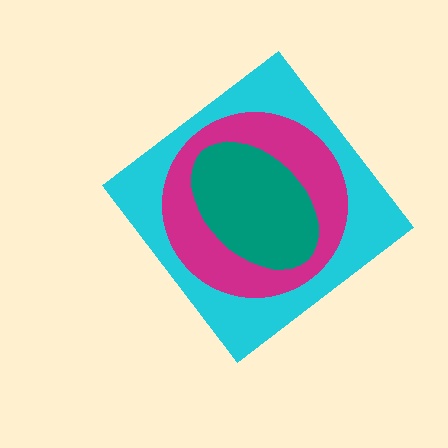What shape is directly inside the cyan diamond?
The magenta circle.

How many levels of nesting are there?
3.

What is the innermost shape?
The teal ellipse.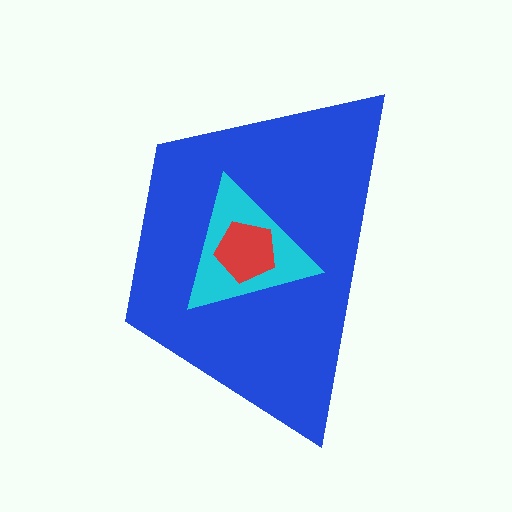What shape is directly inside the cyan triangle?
The red pentagon.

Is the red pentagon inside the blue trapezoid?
Yes.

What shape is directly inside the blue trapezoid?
The cyan triangle.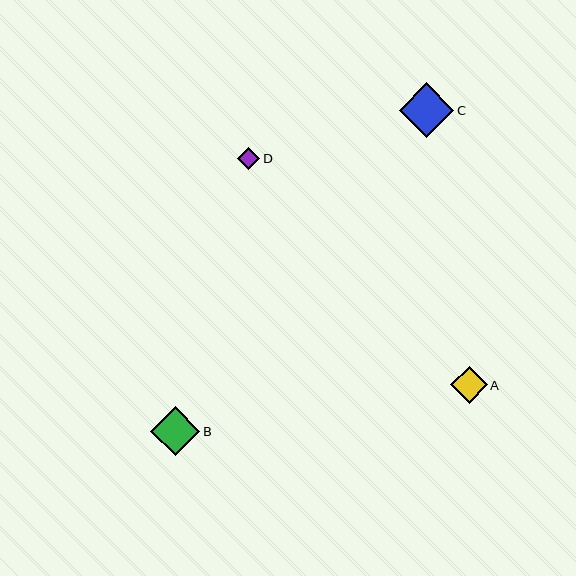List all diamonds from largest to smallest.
From largest to smallest: C, B, A, D.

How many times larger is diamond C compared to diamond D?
Diamond C is approximately 2.5 times the size of diamond D.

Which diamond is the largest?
Diamond C is the largest with a size of approximately 55 pixels.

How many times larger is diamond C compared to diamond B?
Diamond C is approximately 1.1 times the size of diamond B.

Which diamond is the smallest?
Diamond D is the smallest with a size of approximately 22 pixels.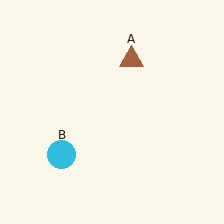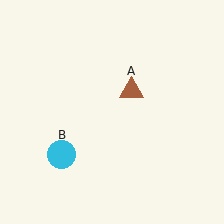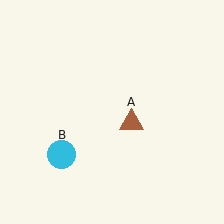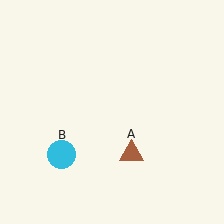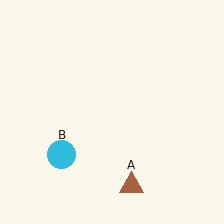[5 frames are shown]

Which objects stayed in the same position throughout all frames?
Cyan circle (object B) remained stationary.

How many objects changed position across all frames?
1 object changed position: brown triangle (object A).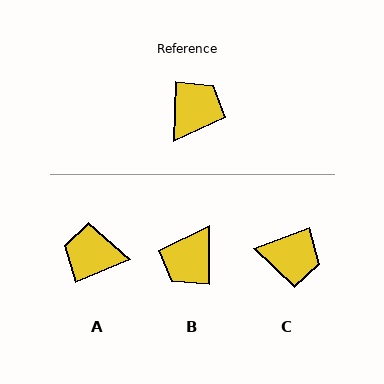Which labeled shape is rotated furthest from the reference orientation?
B, about 178 degrees away.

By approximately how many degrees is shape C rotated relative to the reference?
Approximately 68 degrees clockwise.